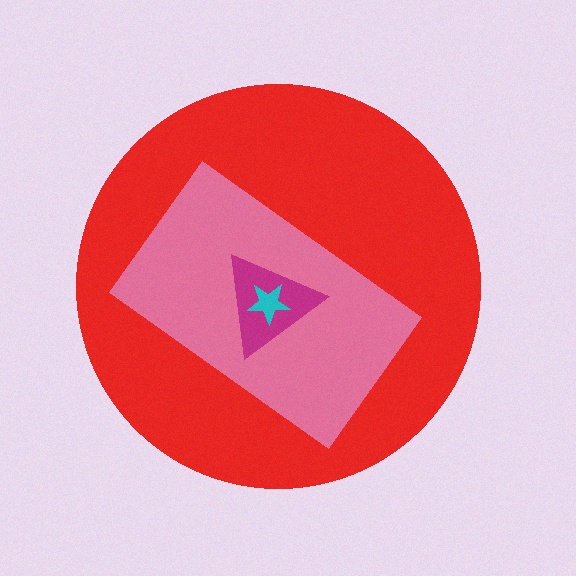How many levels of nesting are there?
4.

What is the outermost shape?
The red circle.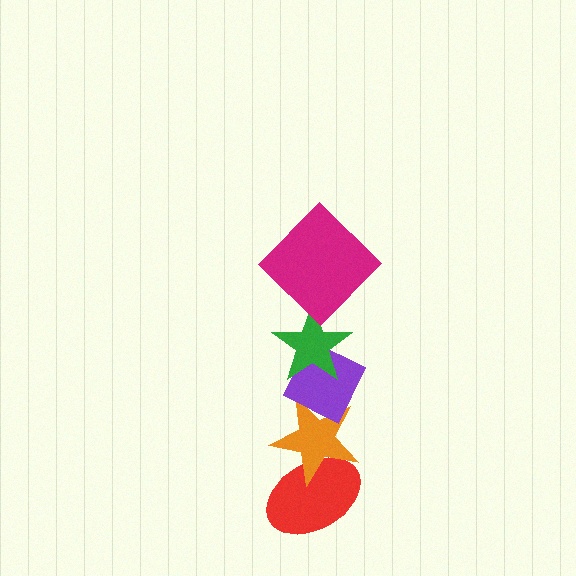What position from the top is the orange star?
The orange star is 4th from the top.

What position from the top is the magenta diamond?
The magenta diamond is 1st from the top.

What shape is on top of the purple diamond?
The green star is on top of the purple diamond.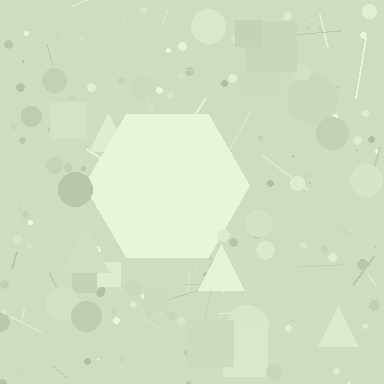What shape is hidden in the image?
A hexagon is hidden in the image.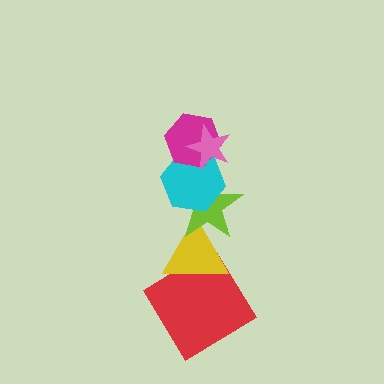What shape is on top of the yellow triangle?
The lime star is on top of the yellow triangle.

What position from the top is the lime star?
The lime star is 4th from the top.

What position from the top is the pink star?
The pink star is 1st from the top.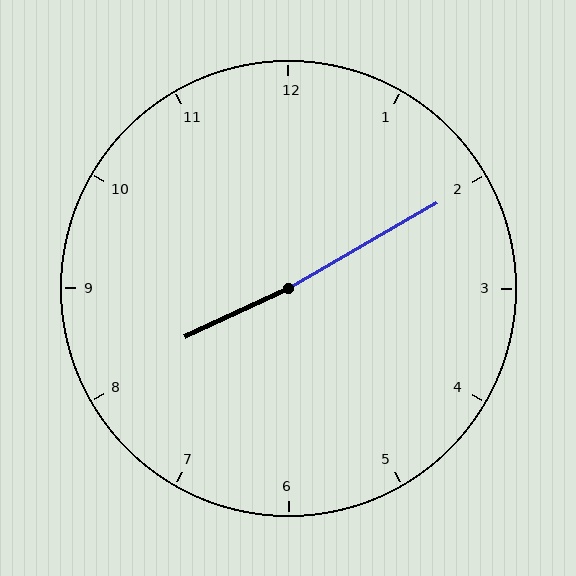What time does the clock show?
8:10.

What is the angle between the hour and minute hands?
Approximately 175 degrees.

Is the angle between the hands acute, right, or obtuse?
It is obtuse.